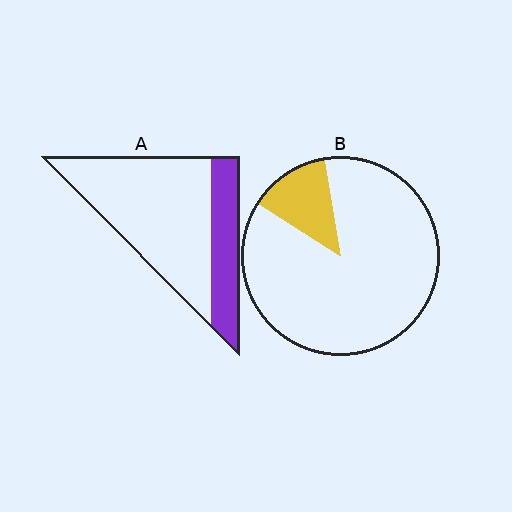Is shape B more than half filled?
No.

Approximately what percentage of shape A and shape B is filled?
A is approximately 25% and B is approximately 15%.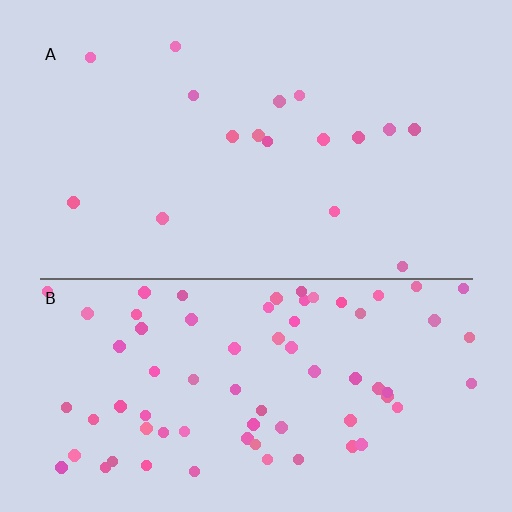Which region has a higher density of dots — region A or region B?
B (the bottom).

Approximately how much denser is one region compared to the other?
Approximately 4.4× — region B over region A.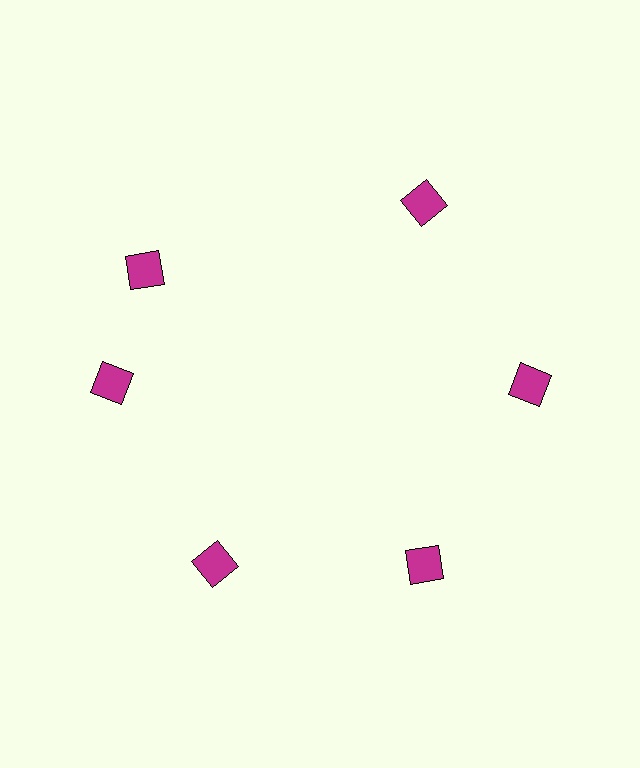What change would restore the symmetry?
The symmetry would be restored by rotating it back into even spacing with its neighbors so that all 6 diamonds sit at equal angles and equal distance from the center.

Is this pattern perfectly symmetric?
No. The 6 magenta diamonds are arranged in a ring, but one element near the 11 o'clock position is rotated out of alignment along the ring, breaking the 6-fold rotational symmetry.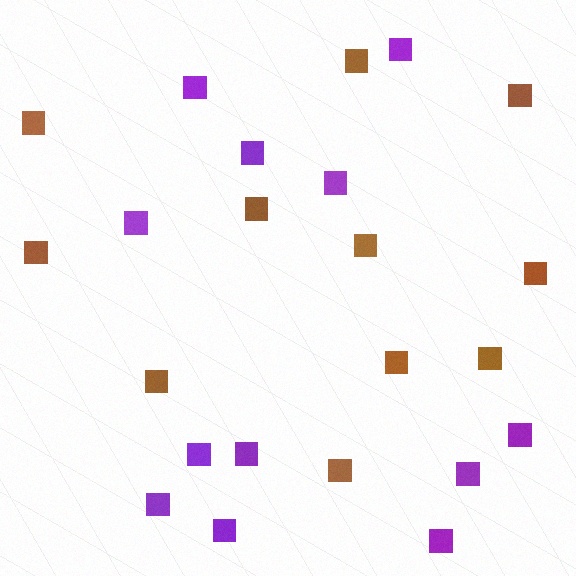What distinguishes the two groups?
There are 2 groups: one group of purple squares (12) and one group of brown squares (11).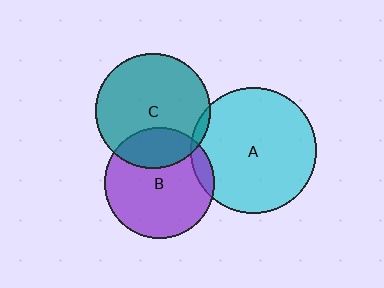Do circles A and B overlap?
Yes.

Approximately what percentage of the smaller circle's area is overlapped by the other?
Approximately 10%.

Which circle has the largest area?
Circle A (cyan).